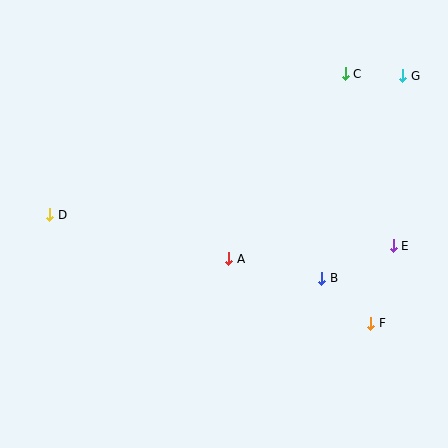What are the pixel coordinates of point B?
Point B is at (322, 278).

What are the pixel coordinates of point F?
Point F is at (371, 323).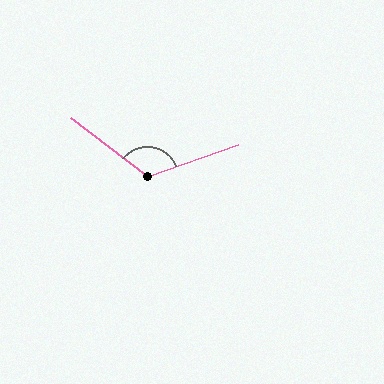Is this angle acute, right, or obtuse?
It is obtuse.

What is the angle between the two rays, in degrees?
Approximately 123 degrees.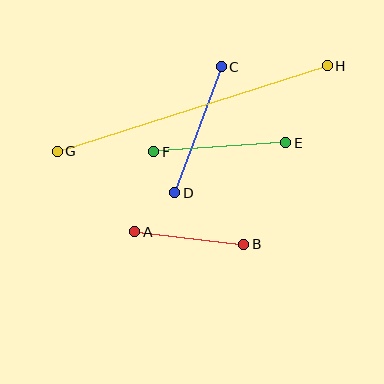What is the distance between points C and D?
The distance is approximately 135 pixels.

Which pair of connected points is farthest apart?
Points G and H are farthest apart.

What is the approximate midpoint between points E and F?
The midpoint is at approximately (220, 147) pixels.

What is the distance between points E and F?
The distance is approximately 132 pixels.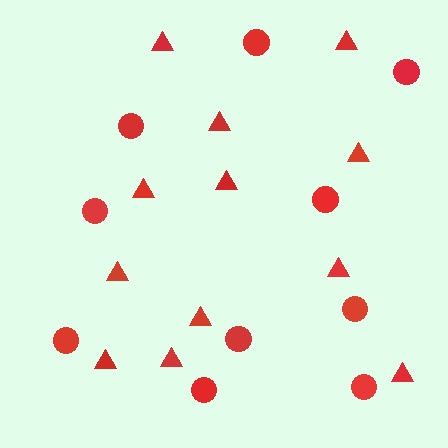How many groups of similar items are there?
There are 2 groups: one group of triangles (12) and one group of circles (10).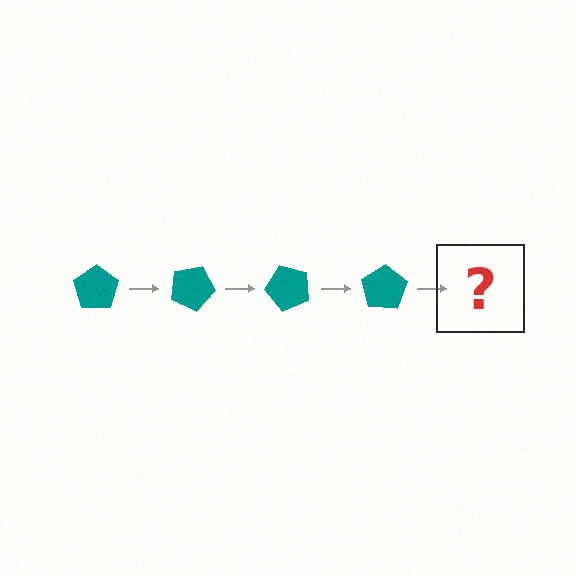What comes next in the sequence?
The next element should be a teal pentagon rotated 100 degrees.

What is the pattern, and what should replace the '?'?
The pattern is that the pentagon rotates 25 degrees each step. The '?' should be a teal pentagon rotated 100 degrees.